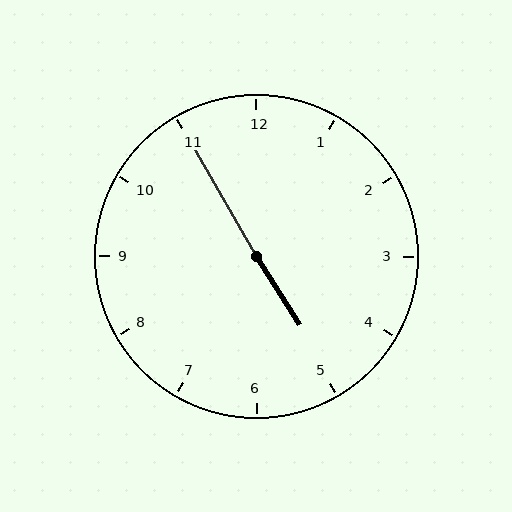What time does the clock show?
4:55.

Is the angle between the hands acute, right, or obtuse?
It is obtuse.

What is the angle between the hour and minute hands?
Approximately 178 degrees.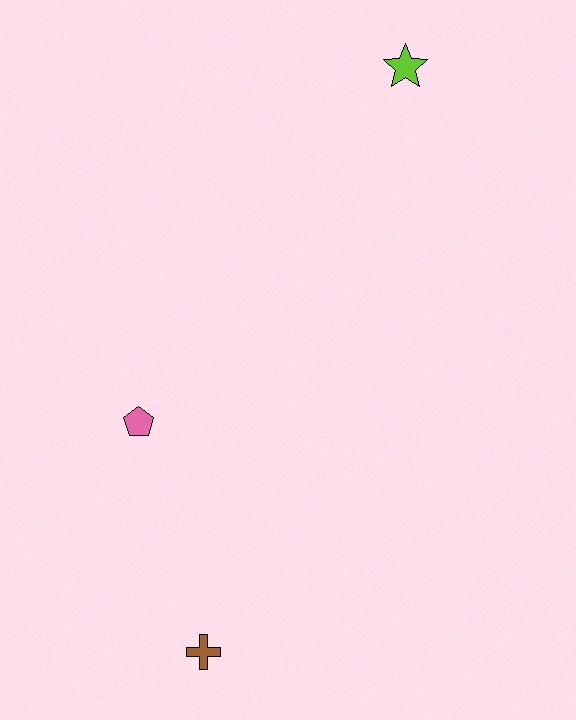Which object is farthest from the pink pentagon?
The lime star is farthest from the pink pentagon.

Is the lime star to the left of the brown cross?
No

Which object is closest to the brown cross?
The pink pentagon is closest to the brown cross.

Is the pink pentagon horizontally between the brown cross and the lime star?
No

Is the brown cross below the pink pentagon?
Yes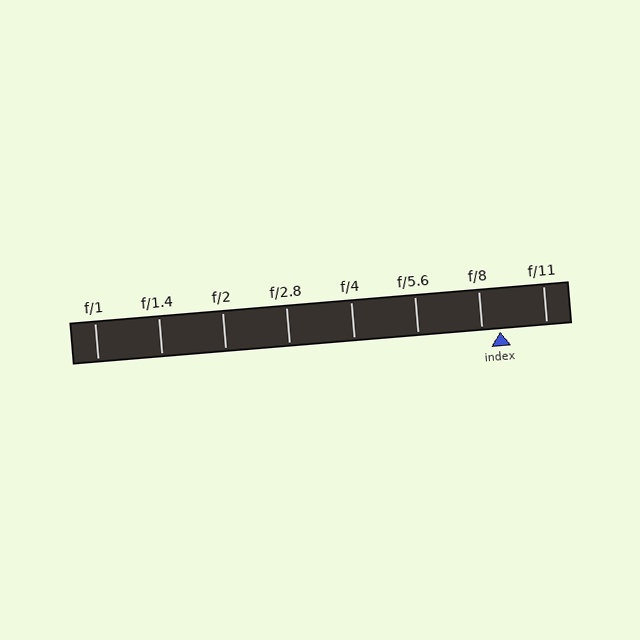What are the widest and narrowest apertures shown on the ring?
The widest aperture shown is f/1 and the narrowest is f/11.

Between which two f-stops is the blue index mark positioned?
The index mark is between f/8 and f/11.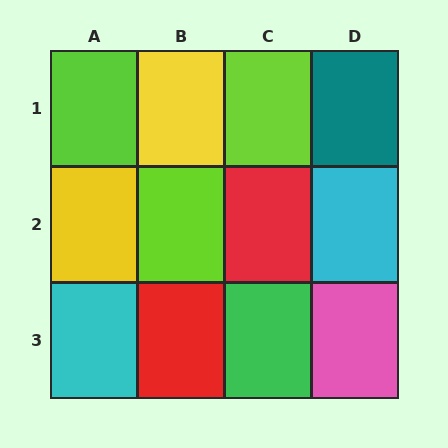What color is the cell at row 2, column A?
Yellow.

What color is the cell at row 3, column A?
Cyan.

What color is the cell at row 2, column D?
Cyan.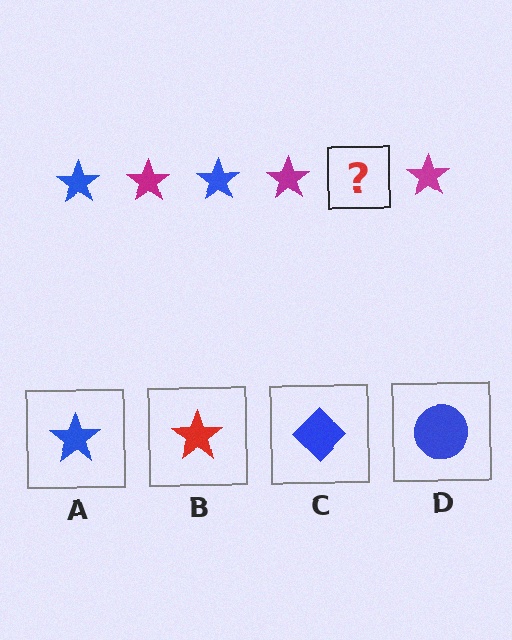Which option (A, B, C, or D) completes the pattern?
A.